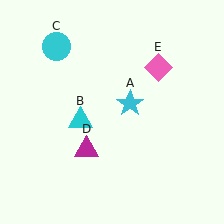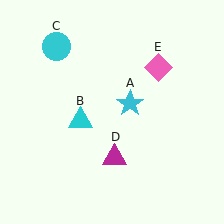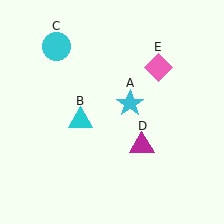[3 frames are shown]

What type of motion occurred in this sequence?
The magenta triangle (object D) rotated counterclockwise around the center of the scene.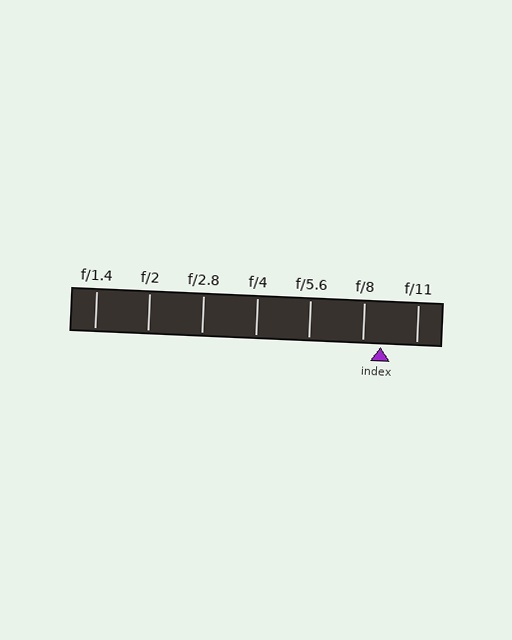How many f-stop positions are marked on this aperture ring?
There are 7 f-stop positions marked.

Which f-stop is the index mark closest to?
The index mark is closest to f/8.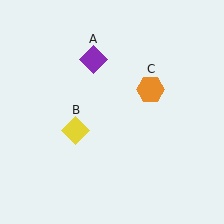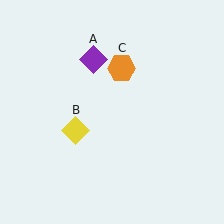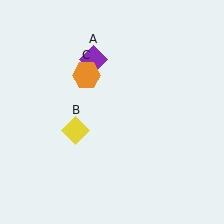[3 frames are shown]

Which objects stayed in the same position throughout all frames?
Purple diamond (object A) and yellow diamond (object B) remained stationary.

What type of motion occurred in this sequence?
The orange hexagon (object C) rotated counterclockwise around the center of the scene.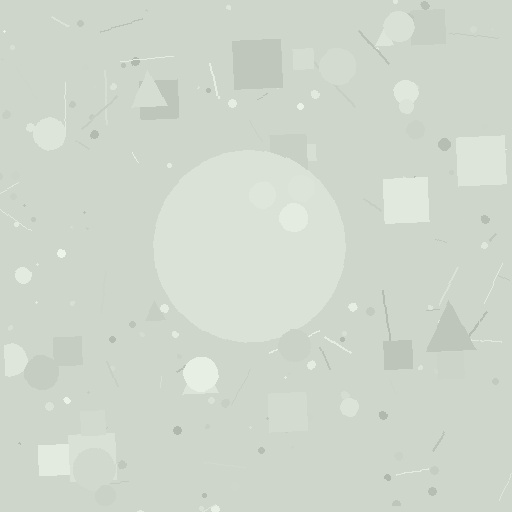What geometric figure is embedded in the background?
A circle is embedded in the background.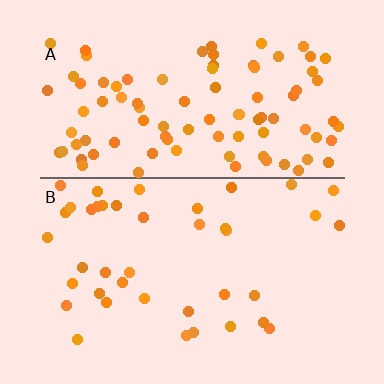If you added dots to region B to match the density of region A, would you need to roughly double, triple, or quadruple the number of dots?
Approximately double.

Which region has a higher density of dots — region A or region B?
A (the top).